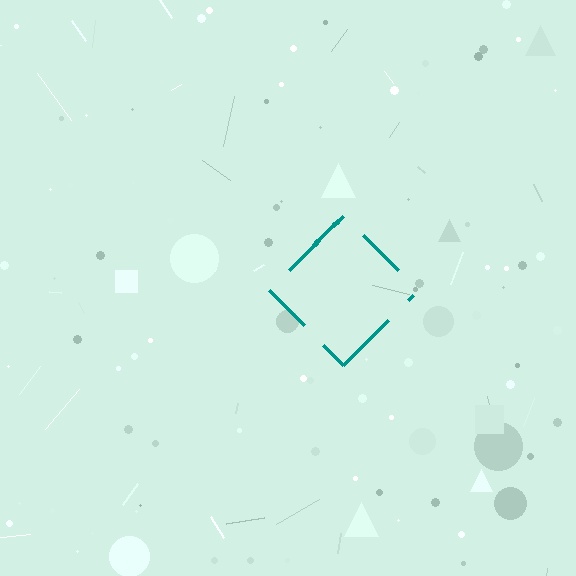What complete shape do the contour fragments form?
The contour fragments form a diamond.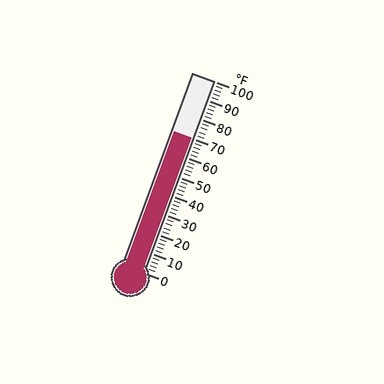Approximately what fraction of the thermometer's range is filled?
The thermometer is filled to approximately 70% of its range.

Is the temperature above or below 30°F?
The temperature is above 30°F.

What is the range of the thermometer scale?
The thermometer scale ranges from 0°F to 100°F.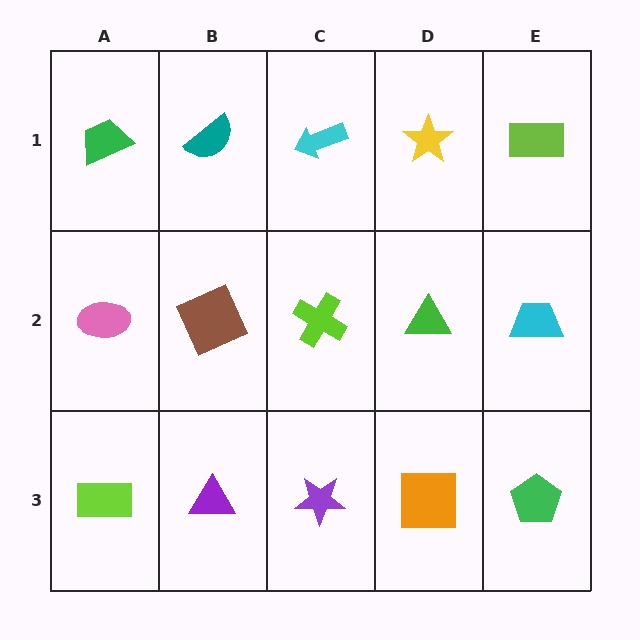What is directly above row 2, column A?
A green trapezoid.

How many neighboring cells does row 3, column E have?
2.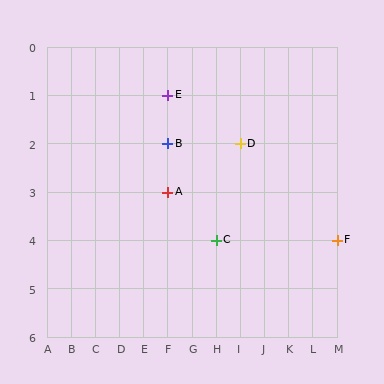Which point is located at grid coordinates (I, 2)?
Point D is at (I, 2).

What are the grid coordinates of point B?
Point B is at grid coordinates (F, 2).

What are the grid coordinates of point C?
Point C is at grid coordinates (H, 4).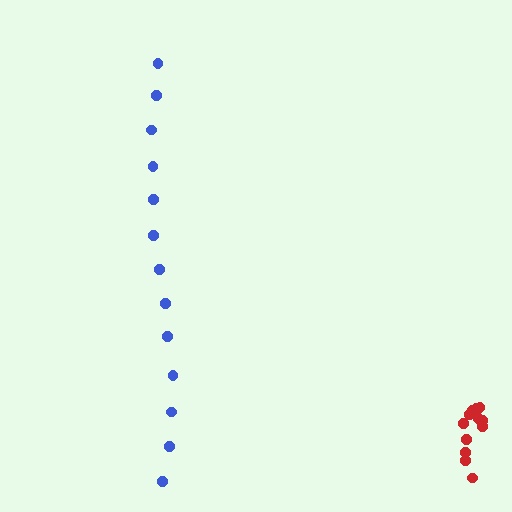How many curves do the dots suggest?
There are 2 distinct paths.